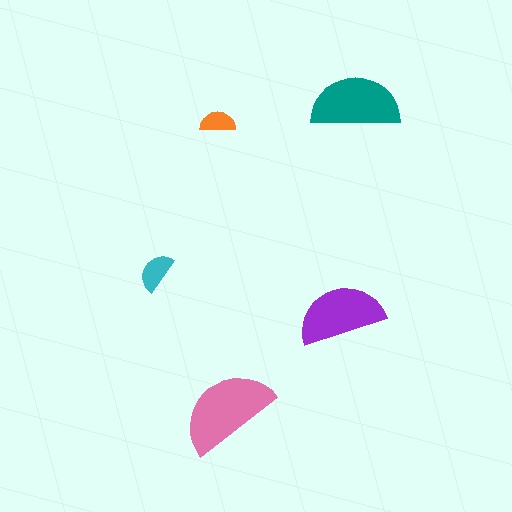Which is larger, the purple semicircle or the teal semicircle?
The teal one.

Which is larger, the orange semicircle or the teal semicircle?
The teal one.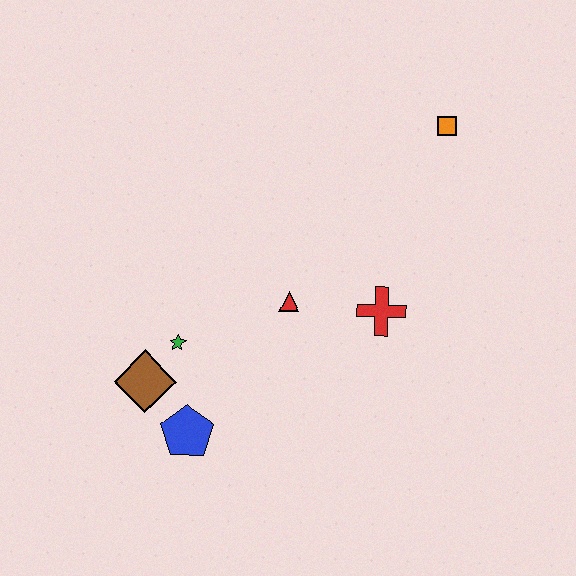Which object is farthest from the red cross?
The brown diamond is farthest from the red cross.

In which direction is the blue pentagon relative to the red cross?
The blue pentagon is to the left of the red cross.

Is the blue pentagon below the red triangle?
Yes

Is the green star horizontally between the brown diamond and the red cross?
Yes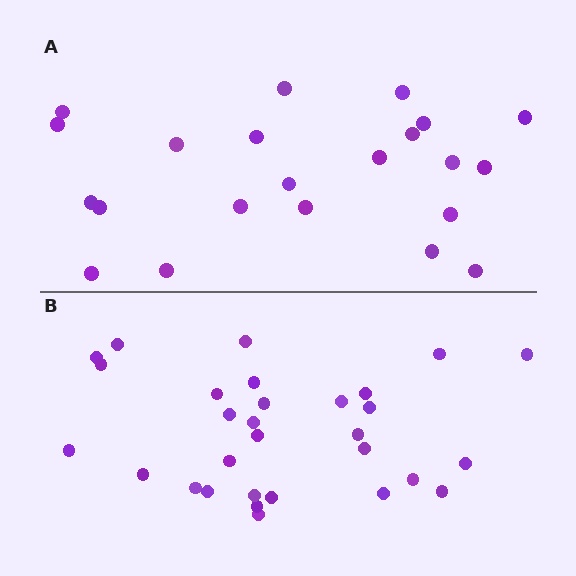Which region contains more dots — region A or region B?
Region B (the bottom region) has more dots.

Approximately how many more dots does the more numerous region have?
Region B has roughly 8 or so more dots than region A.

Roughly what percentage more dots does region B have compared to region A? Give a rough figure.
About 35% more.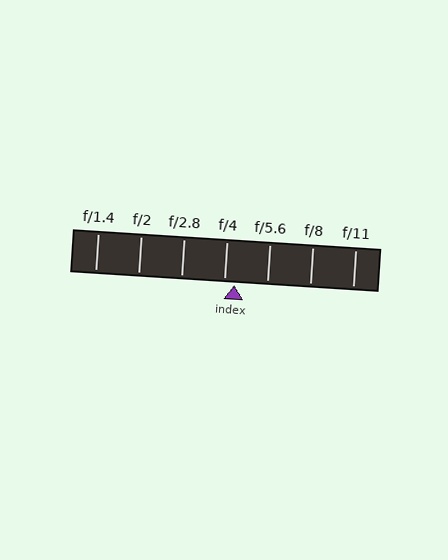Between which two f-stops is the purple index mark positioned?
The index mark is between f/4 and f/5.6.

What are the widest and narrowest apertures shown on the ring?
The widest aperture shown is f/1.4 and the narrowest is f/11.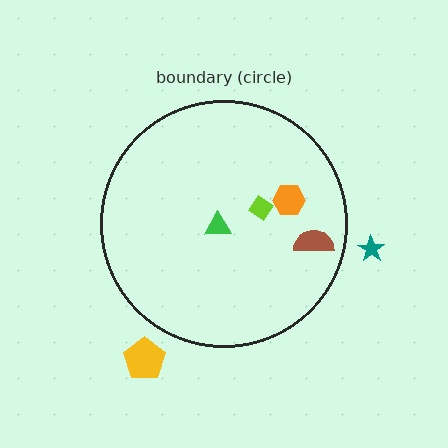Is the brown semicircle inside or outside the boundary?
Inside.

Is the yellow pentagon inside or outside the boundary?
Outside.